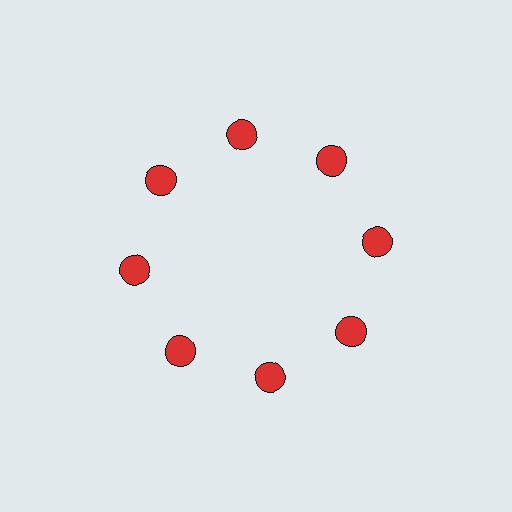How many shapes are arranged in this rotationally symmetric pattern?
There are 8 shapes, arranged in 8 groups of 1.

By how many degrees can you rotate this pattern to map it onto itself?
The pattern maps onto itself every 45 degrees of rotation.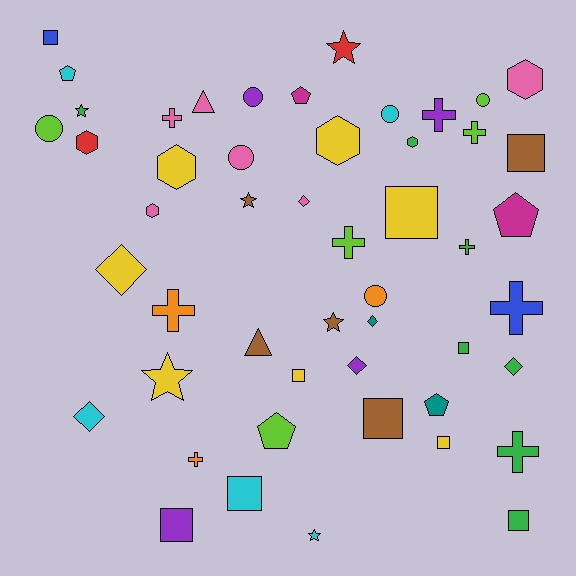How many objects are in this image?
There are 50 objects.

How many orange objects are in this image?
There are 3 orange objects.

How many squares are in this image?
There are 10 squares.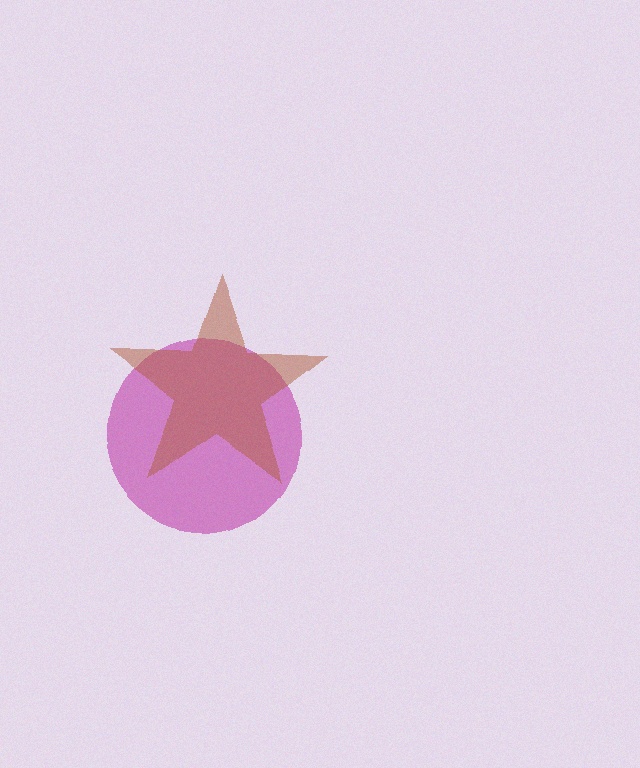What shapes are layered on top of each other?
The layered shapes are: a magenta circle, a brown star.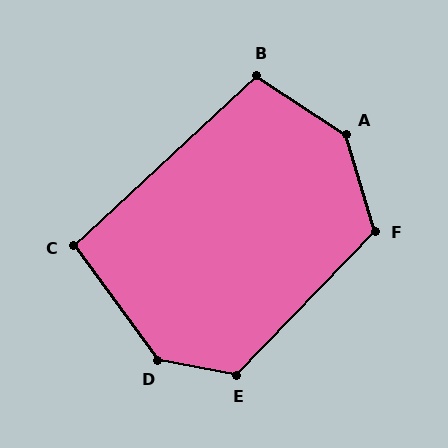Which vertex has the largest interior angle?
A, at approximately 140 degrees.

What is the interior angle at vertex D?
Approximately 137 degrees (obtuse).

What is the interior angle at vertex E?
Approximately 123 degrees (obtuse).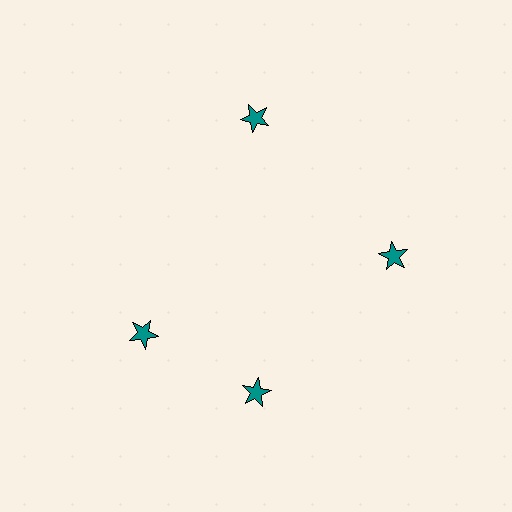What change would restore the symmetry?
The symmetry would be restored by rotating it back into even spacing with its neighbors so that all 4 stars sit at equal angles and equal distance from the center.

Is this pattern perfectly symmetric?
No. The 4 teal stars are arranged in a ring, but one element near the 9 o'clock position is rotated out of alignment along the ring, breaking the 4-fold rotational symmetry.